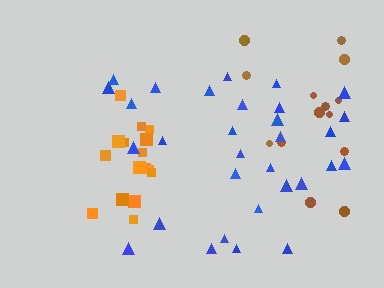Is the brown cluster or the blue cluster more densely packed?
Blue.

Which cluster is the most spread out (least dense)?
Brown.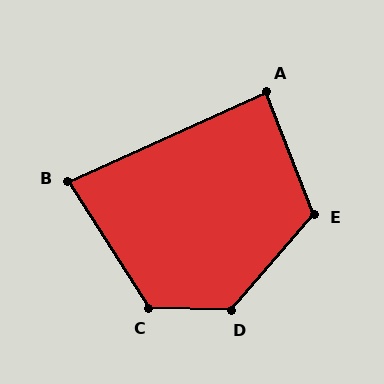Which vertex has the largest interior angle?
D, at approximately 130 degrees.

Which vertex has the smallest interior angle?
B, at approximately 82 degrees.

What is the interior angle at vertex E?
Approximately 118 degrees (obtuse).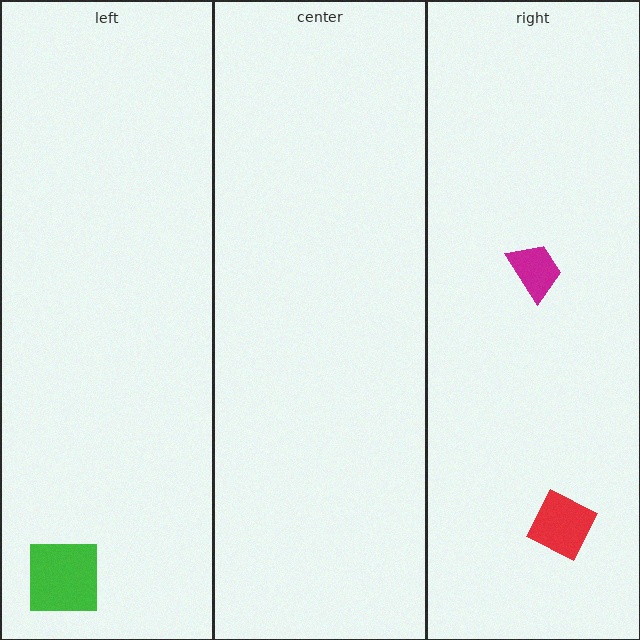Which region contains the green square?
The left region.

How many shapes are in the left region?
1.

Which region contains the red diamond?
The right region.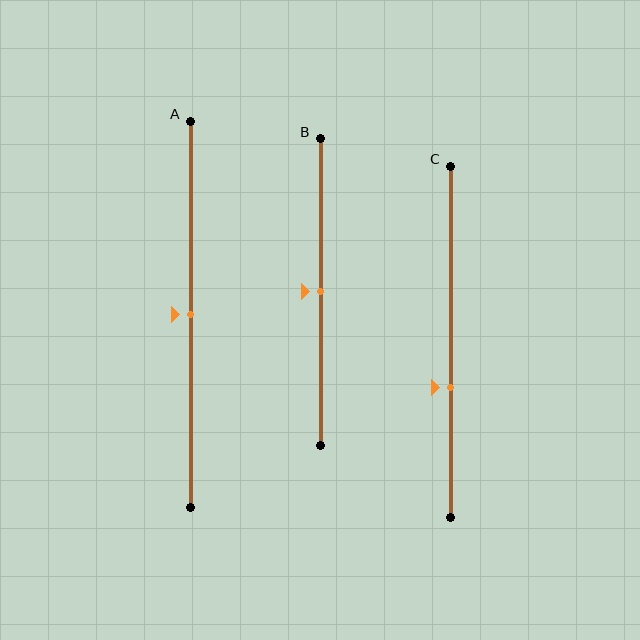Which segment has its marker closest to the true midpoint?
Segment A has its marker closest to the true midpoint.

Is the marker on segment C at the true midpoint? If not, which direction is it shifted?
No, the marker on segment C is shifted downward by about 13% of the segment length.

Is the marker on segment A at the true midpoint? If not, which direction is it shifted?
Yes, the marker on segment A is at the true midpoint.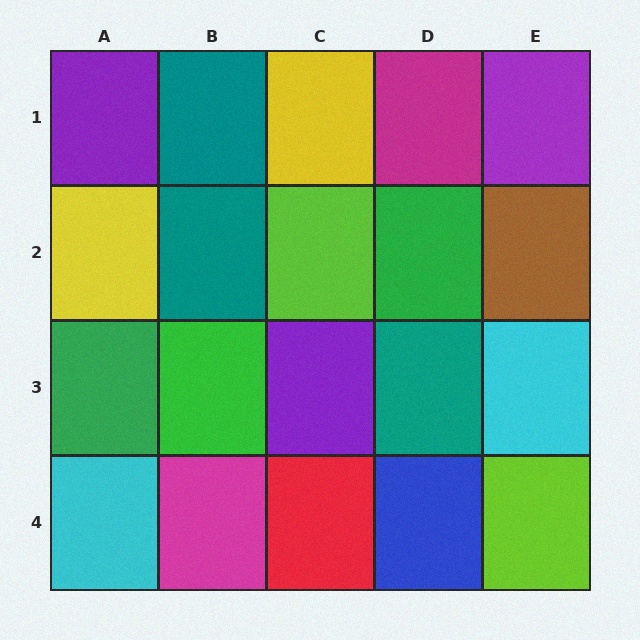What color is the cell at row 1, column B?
Teal.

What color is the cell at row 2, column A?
Yellow.